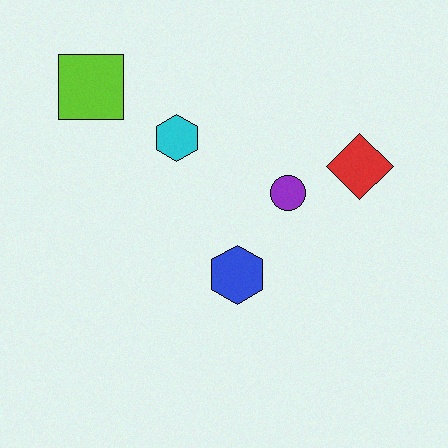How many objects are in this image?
There are 5 objects.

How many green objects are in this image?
There are no green objects.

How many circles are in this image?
There is 1 circle.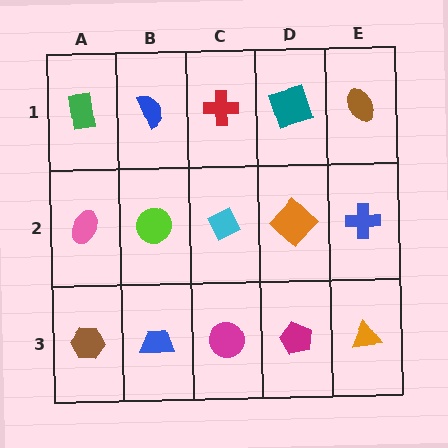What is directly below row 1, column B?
A lime circle.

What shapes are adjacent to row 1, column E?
A blue cross (row 2, column E), a teal square (row 1, column D).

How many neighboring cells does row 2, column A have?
3.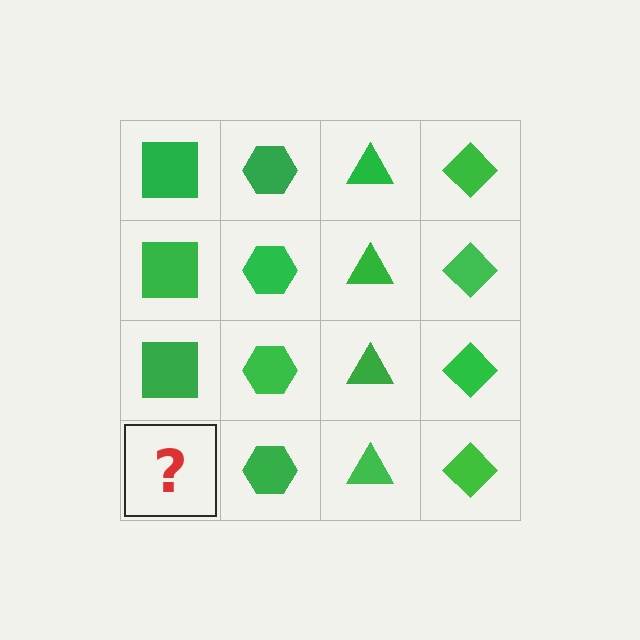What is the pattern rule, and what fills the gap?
The rule is that each column has a consistent shape. The gap should be filled with a green square.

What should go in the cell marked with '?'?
The missing cell should contain a green square.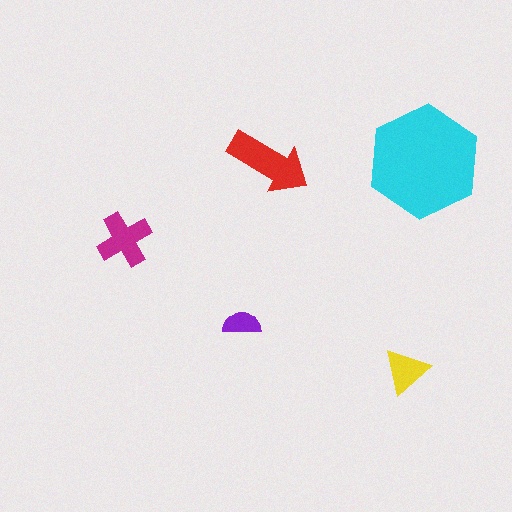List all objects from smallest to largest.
The purple semicircle, the yellow triangle, the magenta cross, the red arrow, the cyan hexagon.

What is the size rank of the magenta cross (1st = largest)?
3rd.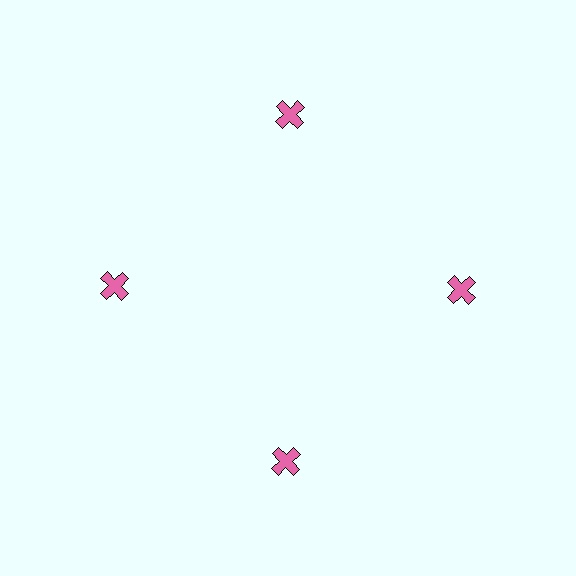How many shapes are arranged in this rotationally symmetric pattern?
There are 4 shapes, arranged in 4 groups of 1.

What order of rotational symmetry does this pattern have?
This pattern has 4-fold rotational symmetry.